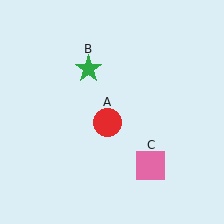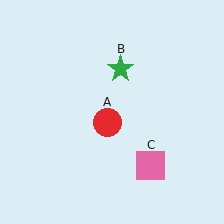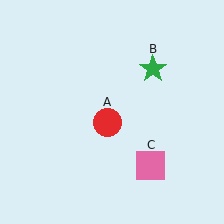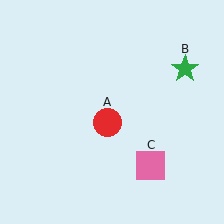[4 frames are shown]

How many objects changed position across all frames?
1 object changed position: green star (object B).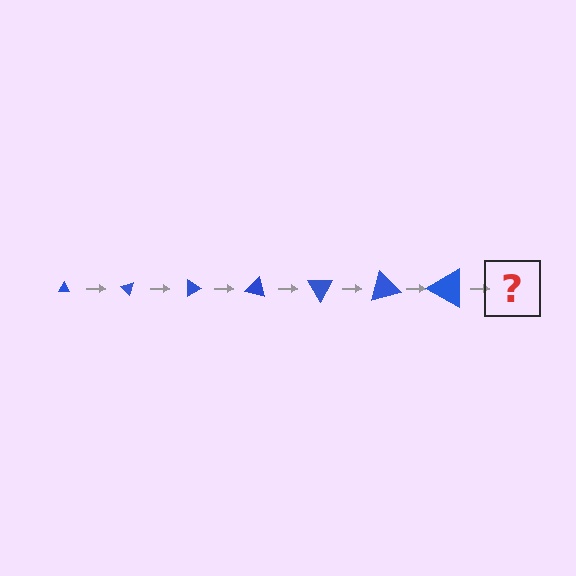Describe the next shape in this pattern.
It should be a triangle, larger than the previous one and rotated 315 degrees from the start.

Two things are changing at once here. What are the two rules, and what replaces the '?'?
The two rules are that the triangle grows larger each step and it rotates 45 degrees each step. The '?' should be a triangle, larger than the previous one and rotated 315 degrees from the start.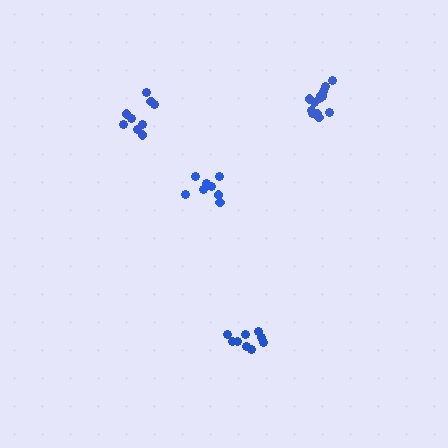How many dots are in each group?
Group 1: 8 dots, Group 2: 9 dots, Group 3: 13 dots, Group 4: 9 dots (39 total).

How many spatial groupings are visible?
There are 4 spatial groupings.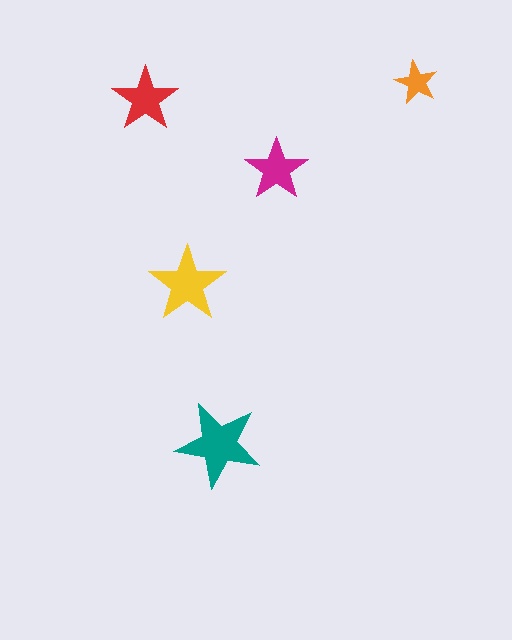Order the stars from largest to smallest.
the teal one, the yellow one, the red one, the magenta one, the orange one.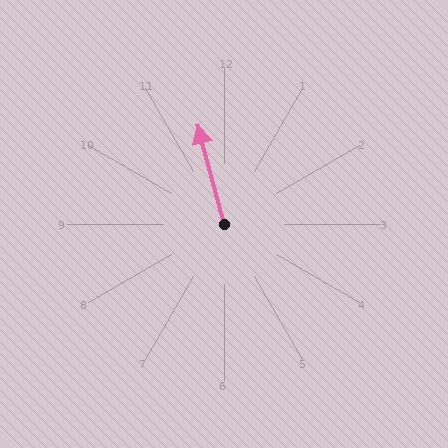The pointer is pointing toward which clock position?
Roughly 12 o'clock.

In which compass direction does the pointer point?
North.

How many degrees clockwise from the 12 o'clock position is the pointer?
Approximately 345 degrees.